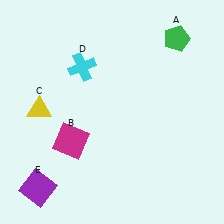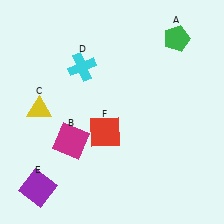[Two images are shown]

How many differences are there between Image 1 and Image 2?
There is 1 difference between the two images.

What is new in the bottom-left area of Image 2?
A red square (F) was added in the bottom-left area of Image 2.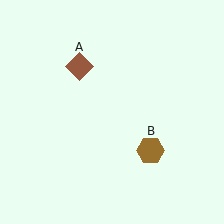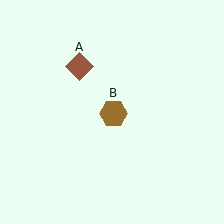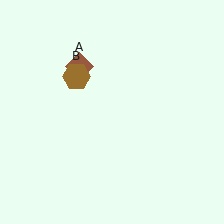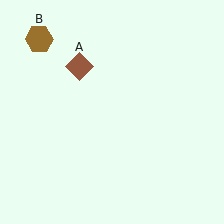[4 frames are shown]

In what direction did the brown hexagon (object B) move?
The brown hexagon (object B) moved up and to the left.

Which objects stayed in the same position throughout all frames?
Brown diamond (object A) remained stationary.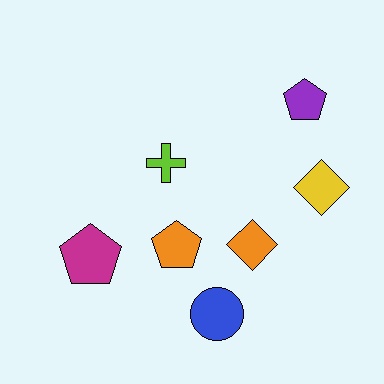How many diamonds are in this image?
There are 2 diamonds.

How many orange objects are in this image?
There are 2 orange objects.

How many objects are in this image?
There are 7 objects.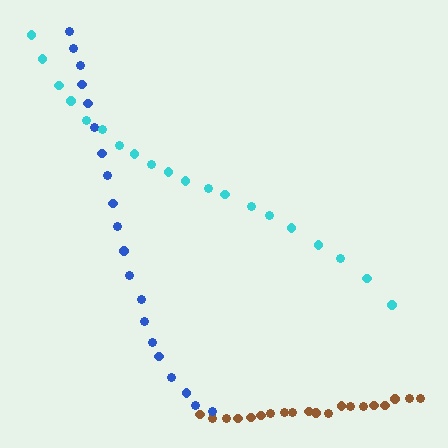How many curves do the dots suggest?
There are 3 distinct paths.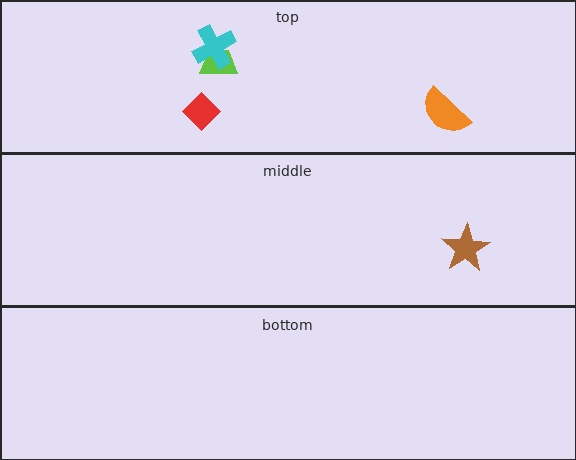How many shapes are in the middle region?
1.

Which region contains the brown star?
The middle region.